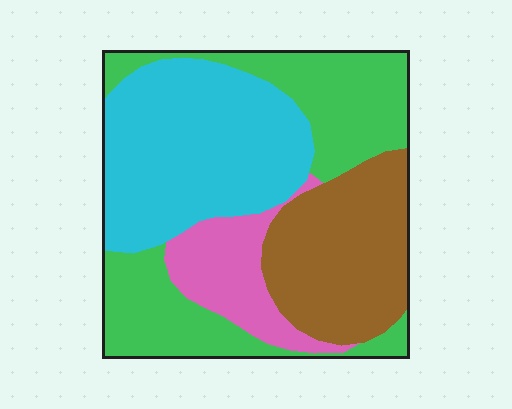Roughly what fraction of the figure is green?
Green covers roughly 30% of the figure.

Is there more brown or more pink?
Brown.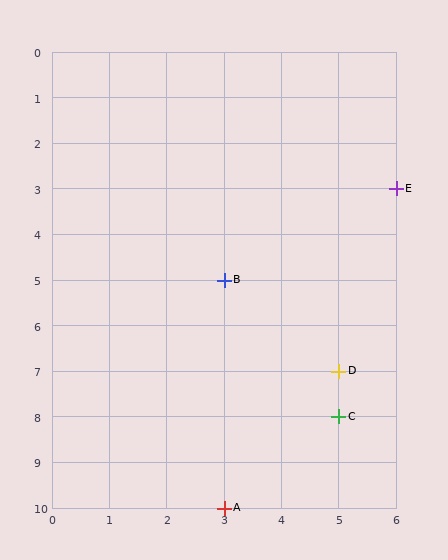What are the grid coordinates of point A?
Point A is at grid coordinates (3, 10).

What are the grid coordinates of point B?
Point B is at grid coordinates (3, 5).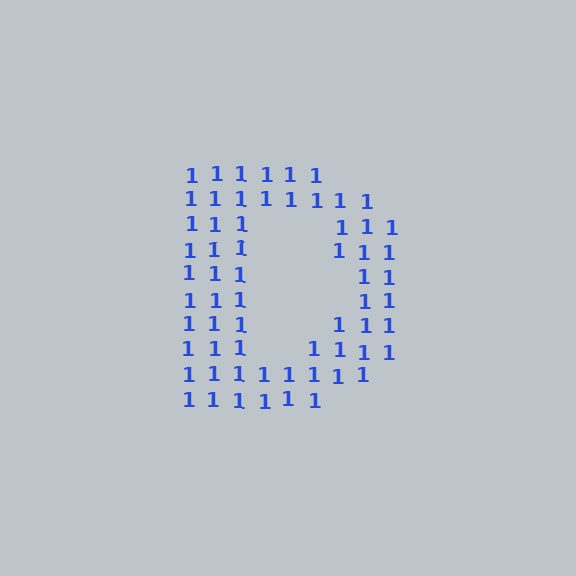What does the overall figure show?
The overall figure shows the letter D.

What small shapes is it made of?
It is made of small digit 1's.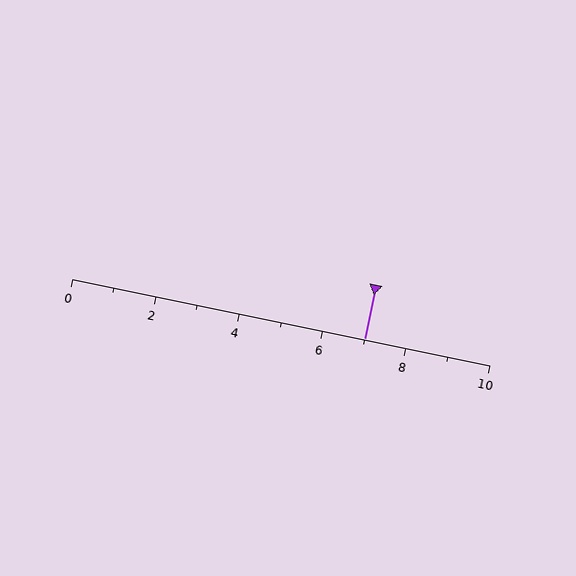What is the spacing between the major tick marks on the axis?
The major ticks are spaced 2 apart.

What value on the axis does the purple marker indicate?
The marker indicates approximately 7.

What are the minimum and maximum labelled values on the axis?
The axis runs from 0 to 10.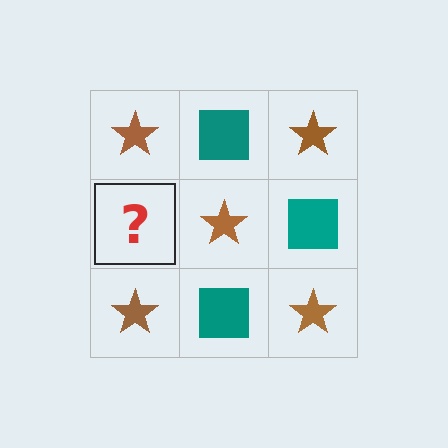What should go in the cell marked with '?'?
The missing cell should contain a teal square.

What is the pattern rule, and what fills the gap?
The rule is that it alternates brown star and teal square in a checkerboard pattern. The gap should be filled with a teal square.